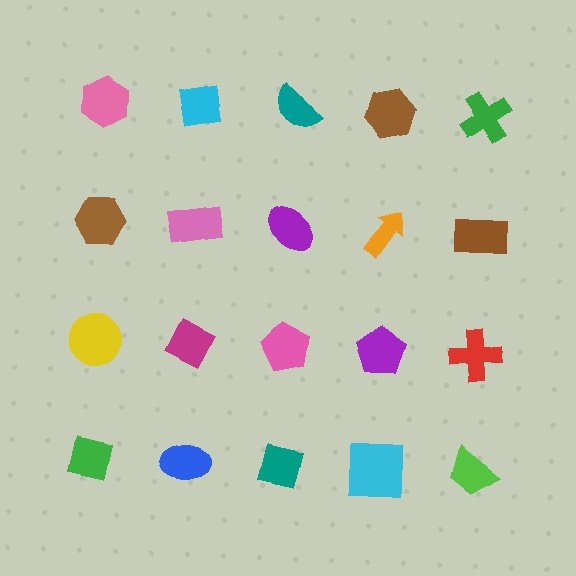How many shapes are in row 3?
5 shapes.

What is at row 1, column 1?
A pink hexagon.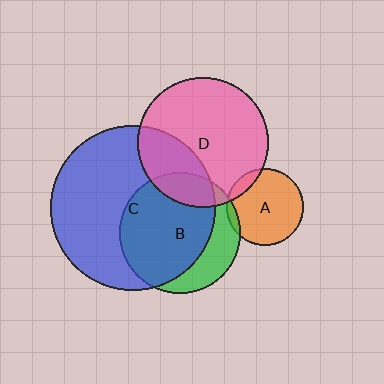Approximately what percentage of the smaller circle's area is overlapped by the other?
Approximately 15%.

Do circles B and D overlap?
Yes.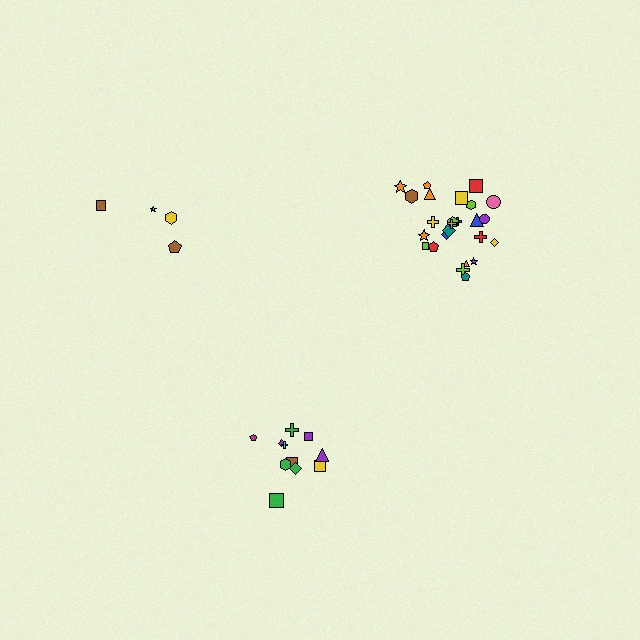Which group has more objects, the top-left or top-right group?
The top-right group.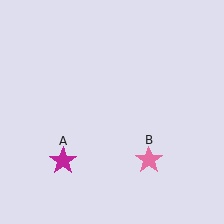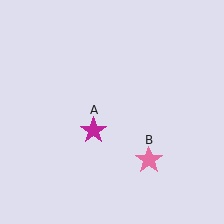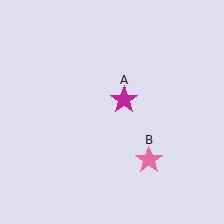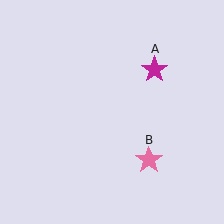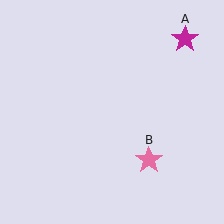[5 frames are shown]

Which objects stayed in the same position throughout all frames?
Pink star (object B) remained stationary.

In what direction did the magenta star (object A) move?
The magenta star (object A) moved up and to the right.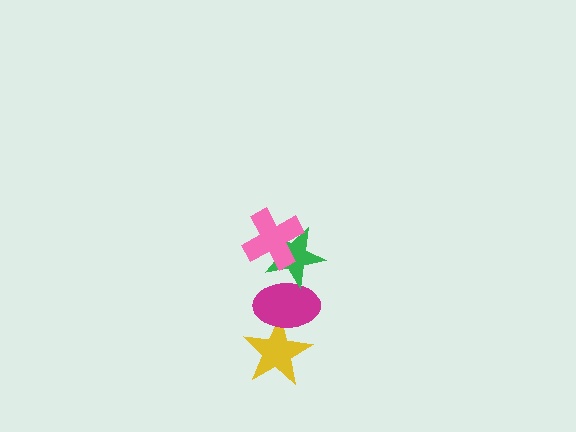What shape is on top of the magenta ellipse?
The green star is on top of the magenta ellipse.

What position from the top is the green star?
The green star is 2nd from the top.